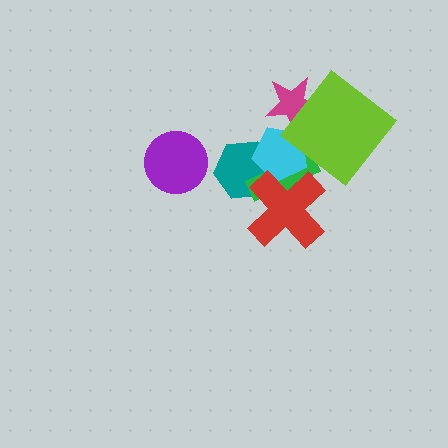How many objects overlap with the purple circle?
0 objects overlap with the purple circle.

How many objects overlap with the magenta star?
2 objects overlap with the magenta star.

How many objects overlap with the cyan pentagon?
4 objects overlap with the cyan pentagon.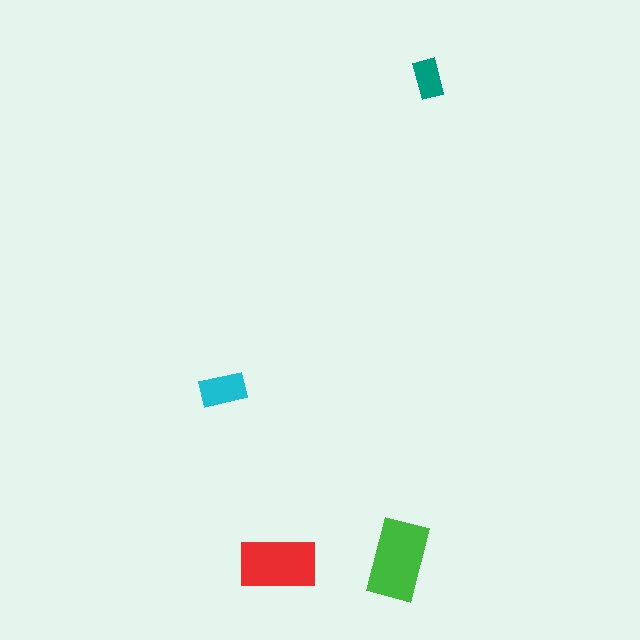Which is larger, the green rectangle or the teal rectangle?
The green one.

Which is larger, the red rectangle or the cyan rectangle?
The red one.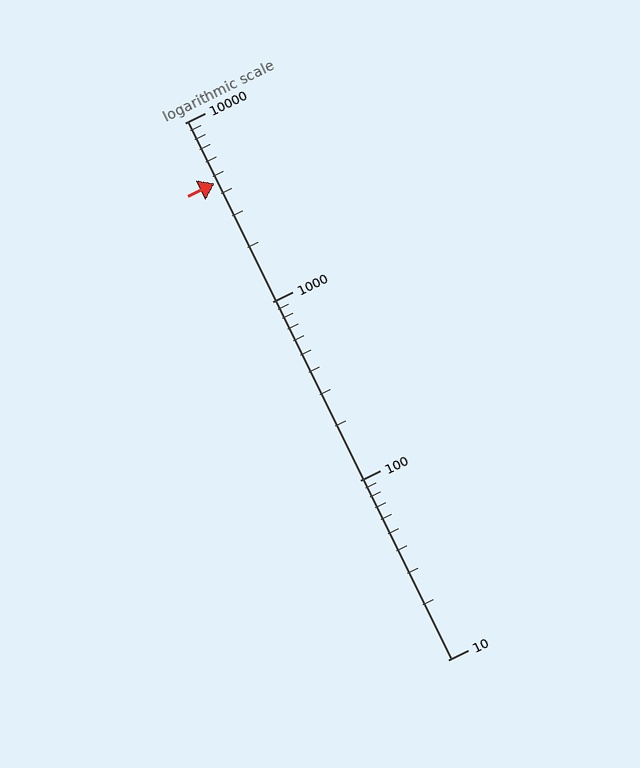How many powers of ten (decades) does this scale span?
The scale spans 3 decades, from 10 to 10000.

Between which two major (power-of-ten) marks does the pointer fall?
The pointer is between 1000 and 10000.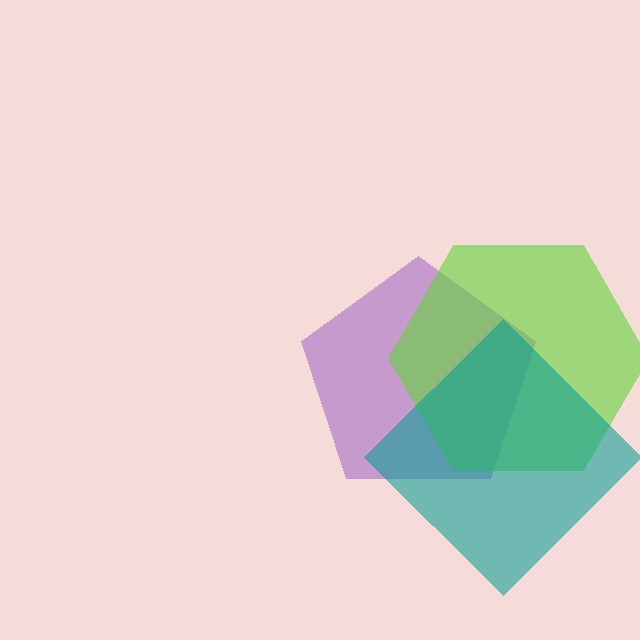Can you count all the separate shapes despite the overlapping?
Yes, there are 3 separate shapes.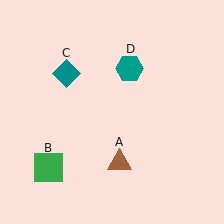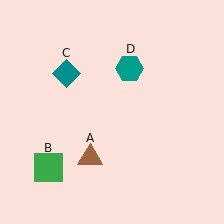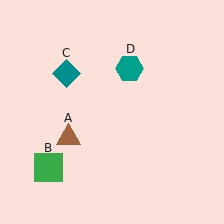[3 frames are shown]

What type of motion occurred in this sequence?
The brown triangle (object A) rotated clockwise around the center of the scene.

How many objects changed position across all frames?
1 object changed position: brown triangle (object A).